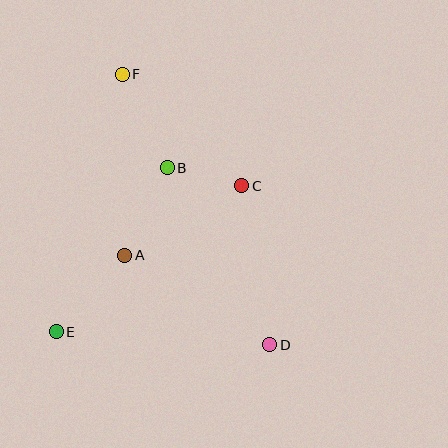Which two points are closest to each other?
Points B and C are closest to each other.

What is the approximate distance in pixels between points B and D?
The distance between B and D is approximately 205 pixels.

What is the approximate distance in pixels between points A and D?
The distance between A and D is approximately 170 pixels.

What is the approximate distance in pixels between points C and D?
The distance between C and D is approximately 162 pixels.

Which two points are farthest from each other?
Points D and F are farthest from each other.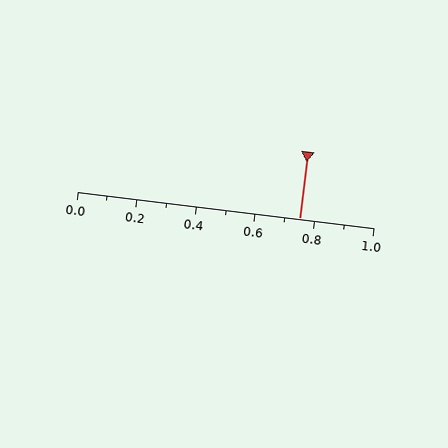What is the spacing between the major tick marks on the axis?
The major ticks are spaced 0.2 apart.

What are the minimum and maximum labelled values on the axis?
The axis runs from 0.0 to 1.0.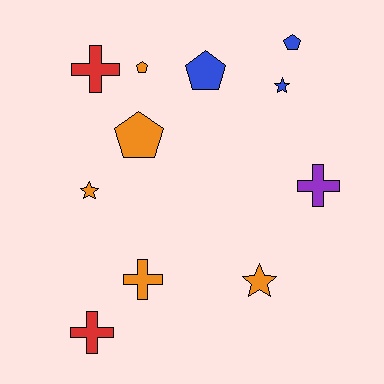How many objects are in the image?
There are 11 objects.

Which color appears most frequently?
Orange, with 5 objects.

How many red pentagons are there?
There are no red pentagons.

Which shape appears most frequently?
Pentagon, with 4 objects.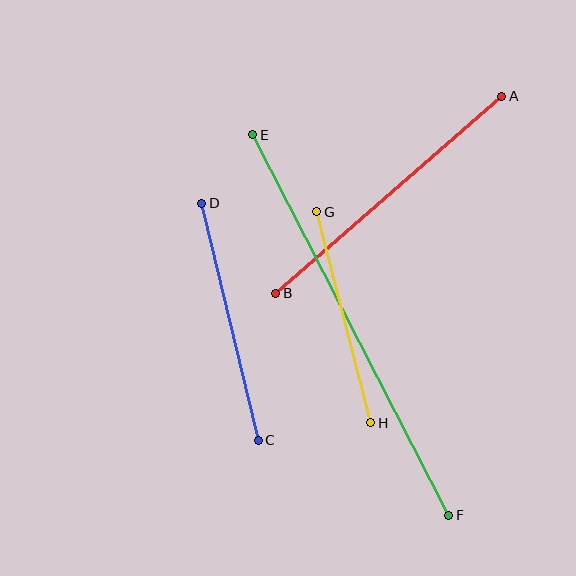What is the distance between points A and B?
The distance is approximately 300 pixels.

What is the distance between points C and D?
The distance is approximately 244 pixels.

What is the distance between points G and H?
The distance is approximately 218 pixels.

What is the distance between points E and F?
The distance is approximately 428 pixels.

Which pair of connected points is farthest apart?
Points E and F are farthest apart.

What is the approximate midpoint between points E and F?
The midpoint is at approximately (351, 325) pixels.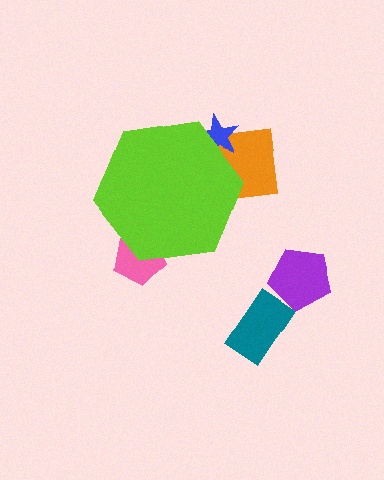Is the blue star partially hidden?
Yes, the blue star is partially hidden behind the lime hexagon.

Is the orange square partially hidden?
Yes, the orange square is partially hidden behind the lime hexagon.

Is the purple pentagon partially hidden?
No, the purple pentagon is fully visible.